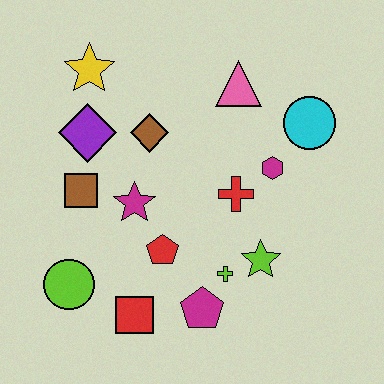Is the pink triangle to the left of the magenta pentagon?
No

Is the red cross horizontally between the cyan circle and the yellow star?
Yes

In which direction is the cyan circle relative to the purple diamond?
The cyan circle is to the right of the purple diamond.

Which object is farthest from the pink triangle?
The lime circle is farthest from the pink triangle.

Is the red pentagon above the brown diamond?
No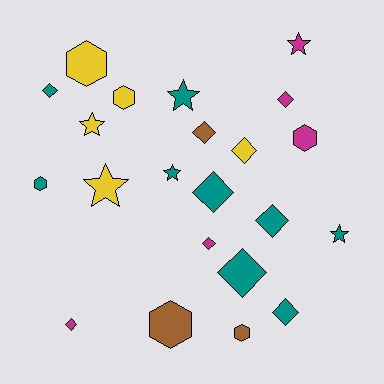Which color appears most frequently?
Teal, with 9 objects.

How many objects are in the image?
There are 22 objects.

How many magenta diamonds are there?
There are 3 magenta diamonds.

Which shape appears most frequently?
Diamond, with 10 objects.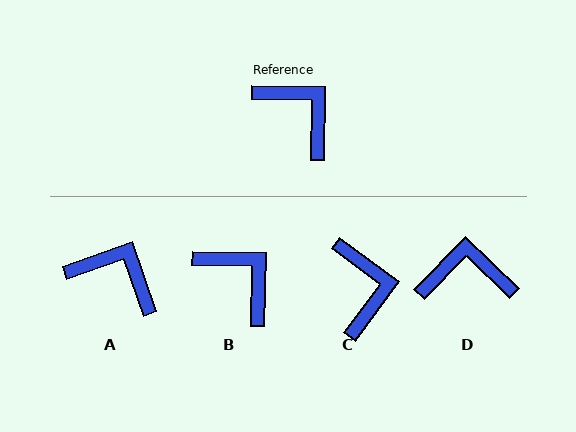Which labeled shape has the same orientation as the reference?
B.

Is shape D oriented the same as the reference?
No, it is off by about 47 degrees.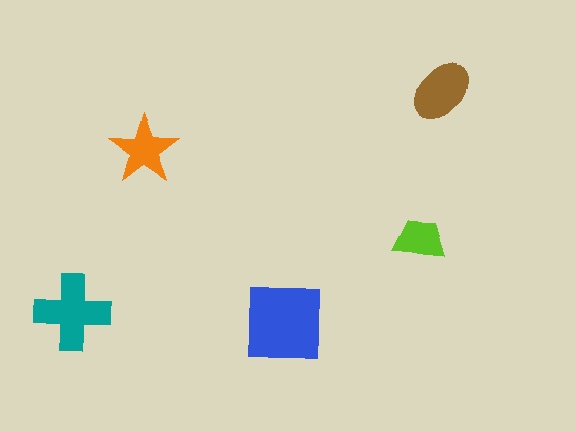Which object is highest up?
The brown ellipse is topmost.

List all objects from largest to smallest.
The blue square, the teal cross, the brown ellipse, the orange star, the lime trapezoid.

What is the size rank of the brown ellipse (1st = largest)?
3rd.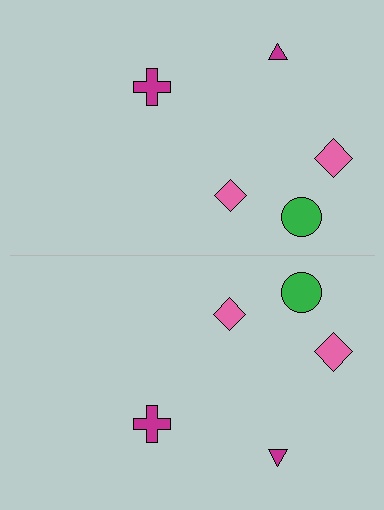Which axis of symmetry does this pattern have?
The pattern has a horizontal axis of symmetry running through the center of the image.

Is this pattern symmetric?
Yes, this pattern has bilateral (reflection) symmetry.